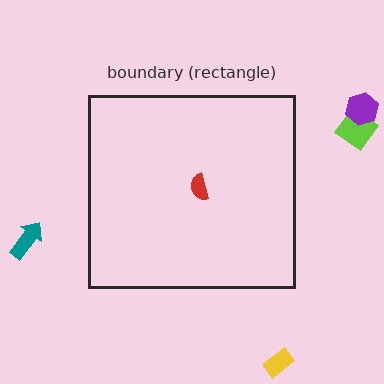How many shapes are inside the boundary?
1 inside, 4 outside.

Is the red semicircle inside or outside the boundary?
Inside.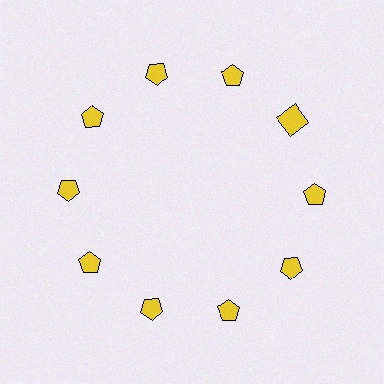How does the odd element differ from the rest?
It has a different shape: square instead of pentagon.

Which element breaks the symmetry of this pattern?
The yellow square at roughly the 2 o'clock position breaks the symmetry. All other shapes are yellow pentagons.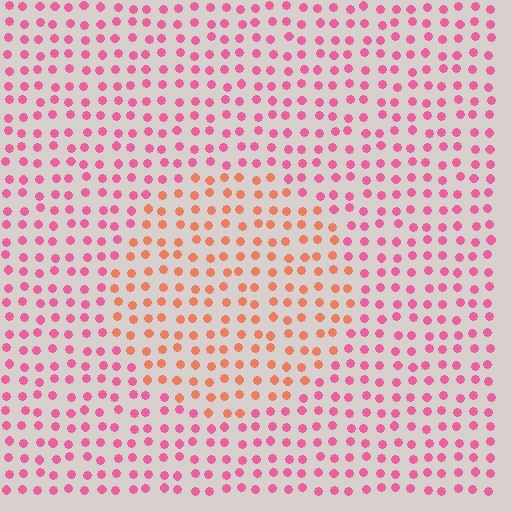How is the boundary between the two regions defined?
The boundary is defined purely by a slight shift in hue (about 40 degrees). Spacing, size, and orientation are identical on both sides.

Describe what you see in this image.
The image is filled with small pink elements in a uniform arrangement. A circle-shaped region is visible where the elements are tinted to a slightly different hue, forming a subtle color boundary.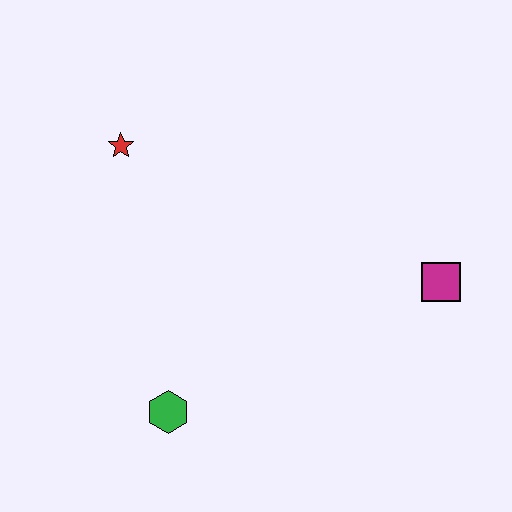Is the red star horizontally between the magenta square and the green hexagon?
No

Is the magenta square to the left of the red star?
No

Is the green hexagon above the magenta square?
No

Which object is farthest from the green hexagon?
The magenta square is farthest from the green hexagon.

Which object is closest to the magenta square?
The green hexagon is closest to the magenta square.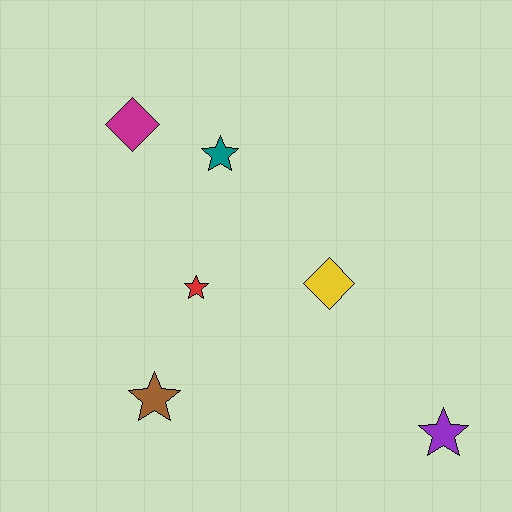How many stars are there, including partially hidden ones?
There are 4 stars.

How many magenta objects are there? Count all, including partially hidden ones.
There is 1 magenta object.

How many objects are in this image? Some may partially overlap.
There are 6 objects.